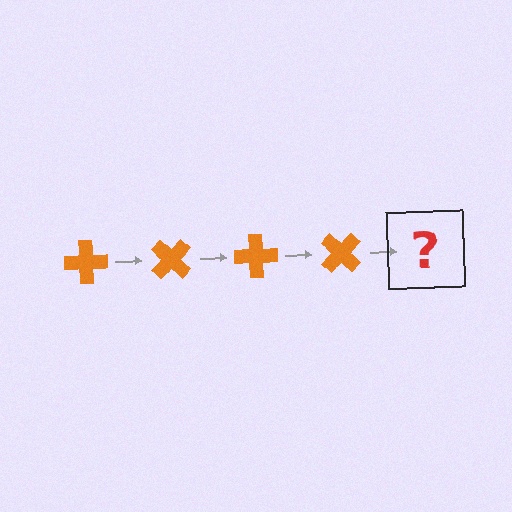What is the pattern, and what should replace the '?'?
The pattern is that the cross rotates 45 degrees each step. The '?' should be an orange cross rotated 180 degrees.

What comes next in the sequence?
The next element should be an orange cross rotated 180 degrees.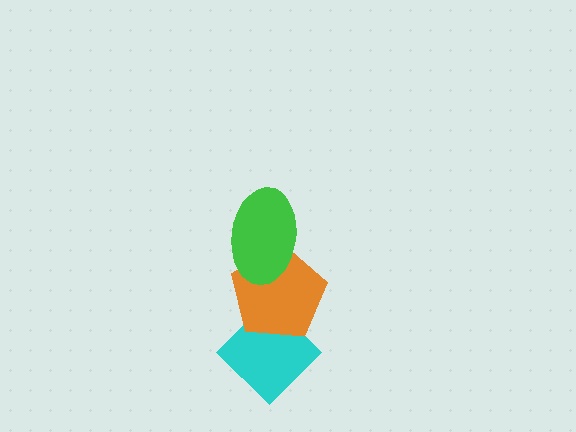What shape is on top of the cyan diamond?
The orange pentagon is on top of the cyan diamond.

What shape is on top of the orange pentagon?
The green ellipse is on top of the orange pentagon.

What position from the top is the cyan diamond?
The cyan diamond is 3rd from the top.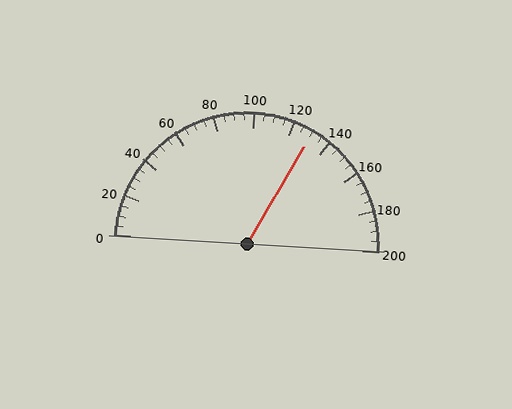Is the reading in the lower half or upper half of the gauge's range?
The reading is in the upper half of the range (0 to 200).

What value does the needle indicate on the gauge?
The needle indicates approximately 130.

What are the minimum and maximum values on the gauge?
The gauge ranges from 0 to 200.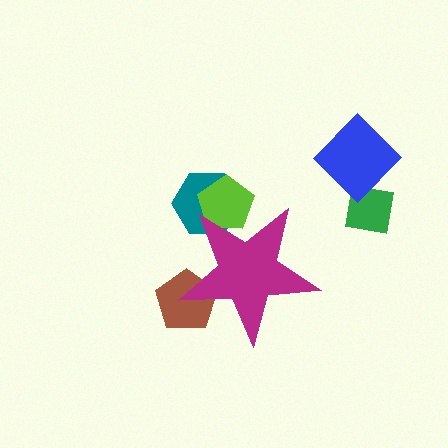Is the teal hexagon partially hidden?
Yes, the teal hexagon is partially hidden behind the magenta star.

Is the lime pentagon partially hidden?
Yes, the lime pentagon is partially hidden behind the magenta star.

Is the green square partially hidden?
No, the green square is fully visible.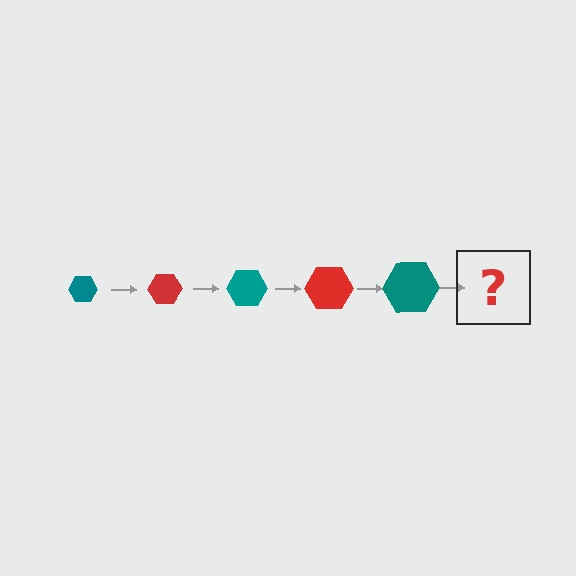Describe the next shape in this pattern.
It should be a red hexagon, larger than the previous one.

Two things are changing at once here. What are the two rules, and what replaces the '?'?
The two rules are that the hexagon grows larger each step and the color cycles through teal and red. The '?' should be a red hexagon, larger than the previous one.